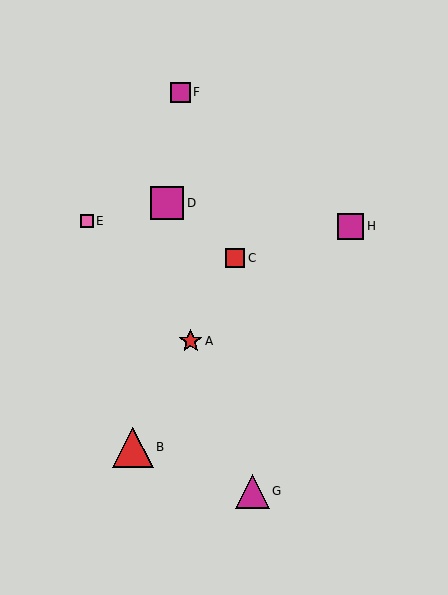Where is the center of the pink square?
The center of the pink square is at (87, 221).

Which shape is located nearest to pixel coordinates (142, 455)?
The red triangle (labeled B) at (133, 447) is nearest to that location.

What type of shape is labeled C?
Shape C is a red square.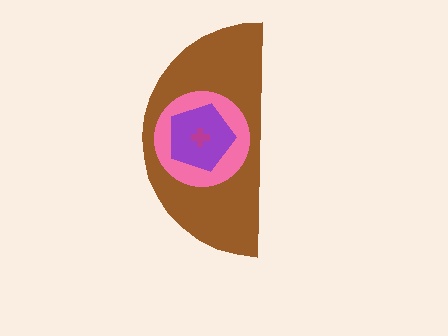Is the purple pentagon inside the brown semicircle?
Yes.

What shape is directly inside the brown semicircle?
The pink circle.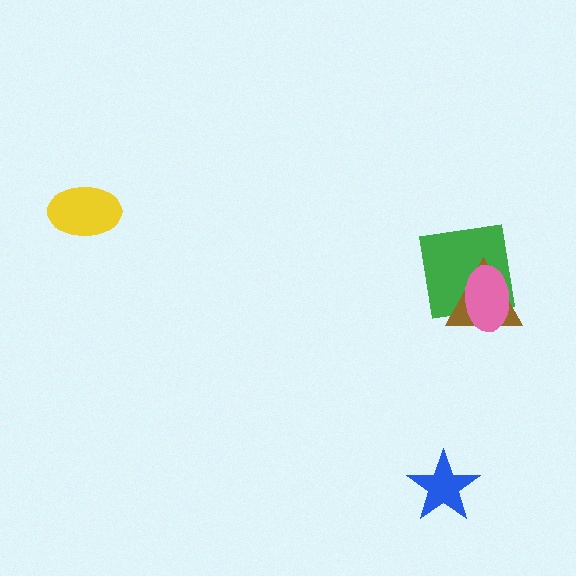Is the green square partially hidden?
Yes, it is partially covered by another shape.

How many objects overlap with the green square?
2 objects overlap with the green square.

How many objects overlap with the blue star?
0 objects overlap with the blue star.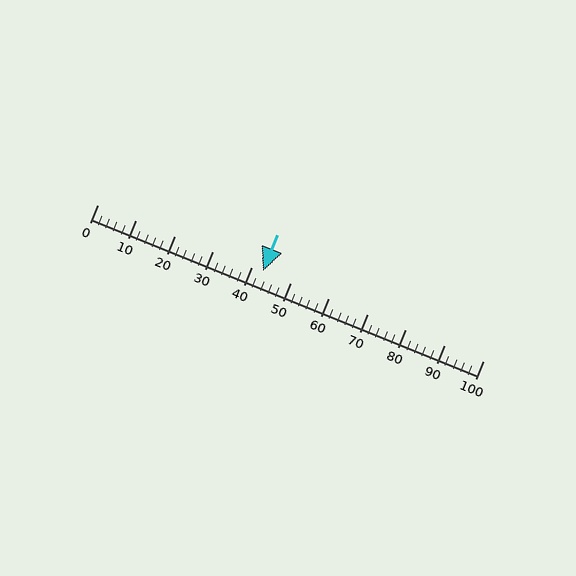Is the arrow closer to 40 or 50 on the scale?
The arrow is closer to 40.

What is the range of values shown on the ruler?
The ruler shows values from 0 to 100.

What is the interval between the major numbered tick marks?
The major tick marks are spaced 10 units apart.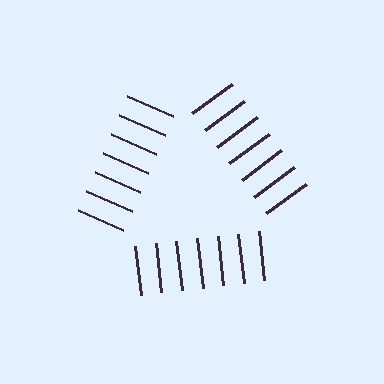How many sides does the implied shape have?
3 sides — the line-ends trace a triangle.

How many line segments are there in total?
21 — 7 along each of the 3 edges.